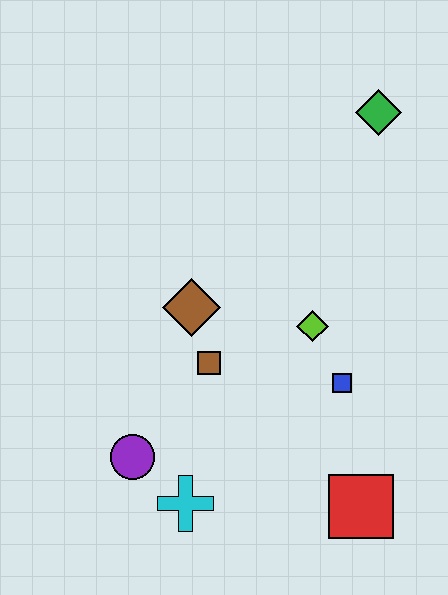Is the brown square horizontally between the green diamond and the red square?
No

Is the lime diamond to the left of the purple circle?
No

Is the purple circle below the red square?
No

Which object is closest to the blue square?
The lime diamond is closest to the blue square.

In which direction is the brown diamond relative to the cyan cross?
The brown diamond is above the cyan cross.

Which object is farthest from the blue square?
The green diamond is farthest from the blue square.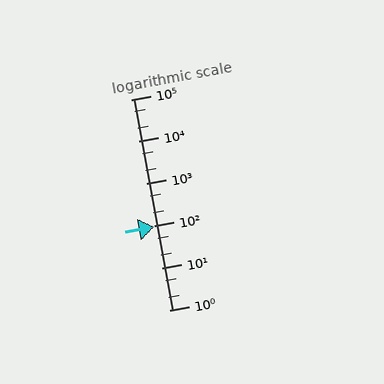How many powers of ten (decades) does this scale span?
The scale spans 5 decades, from 1 to 100000.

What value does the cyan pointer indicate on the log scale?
The pointer indicates approximately 92.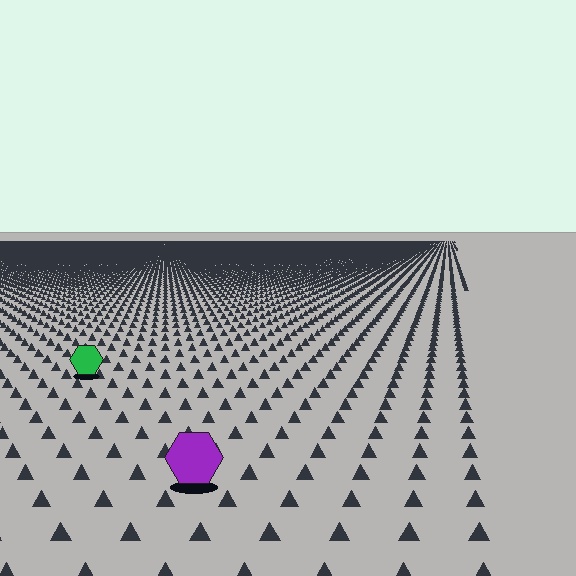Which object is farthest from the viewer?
The green hexagon is farthest from the viewer. It appears smaller and the ground texture around it is denser.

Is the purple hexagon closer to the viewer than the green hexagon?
Yes. The purple hexagon is closer — you can tell from the texture gradient: the ground texture is coarser near it.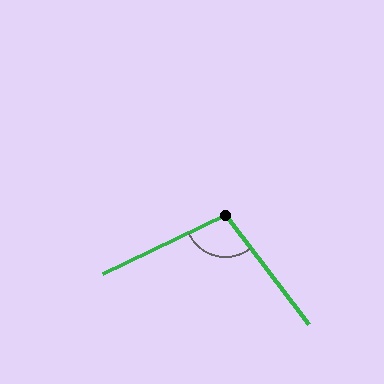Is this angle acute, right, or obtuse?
It is obtuse.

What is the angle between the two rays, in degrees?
Approximately 102 degrees.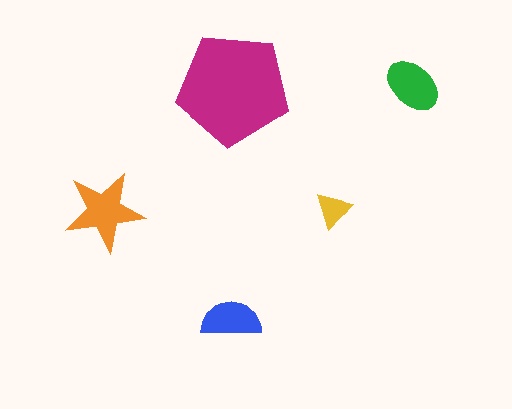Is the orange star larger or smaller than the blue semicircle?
Larger.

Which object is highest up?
The green ellipse is topmost.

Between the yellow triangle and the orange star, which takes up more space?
The orange star.